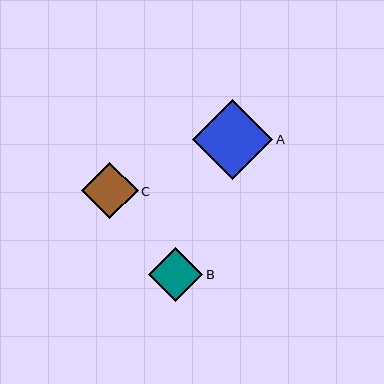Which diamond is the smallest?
Diamond B is the smallest with a size of approximately 54 pixels.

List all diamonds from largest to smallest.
From largest to smallest: A, C, B.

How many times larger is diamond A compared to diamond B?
Diamond A is approximately 1.5 times the size of diamond B.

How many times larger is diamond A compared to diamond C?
Diamond A is approximately 1.4 times the size of diamond C.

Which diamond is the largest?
Diamond A is the largest with a size of approximately 80 pixels.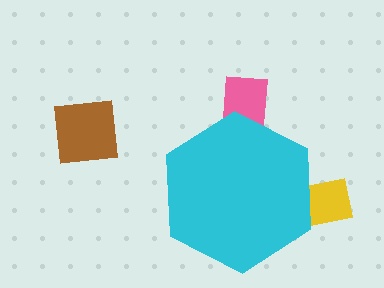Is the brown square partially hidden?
No, the brown square is fully visible.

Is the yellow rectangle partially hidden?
Yes, the yellow rectangle is partially hidden behind the cyan hexagon.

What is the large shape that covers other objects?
A cyan hexagon.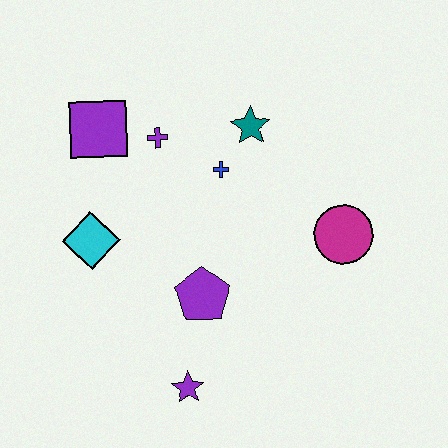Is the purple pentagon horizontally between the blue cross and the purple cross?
Yes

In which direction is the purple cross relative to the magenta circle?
The purple cross is to the left of the magenta circle.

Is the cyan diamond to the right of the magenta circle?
No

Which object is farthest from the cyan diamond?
The magenta circle is farthest from the cyan diamond.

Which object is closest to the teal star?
The blue cross is closest to the teal star.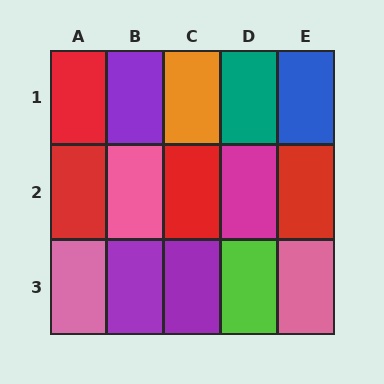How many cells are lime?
1 cell is lime.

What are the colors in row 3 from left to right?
Pink, purple, purple, lime, pink.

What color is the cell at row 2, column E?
Red.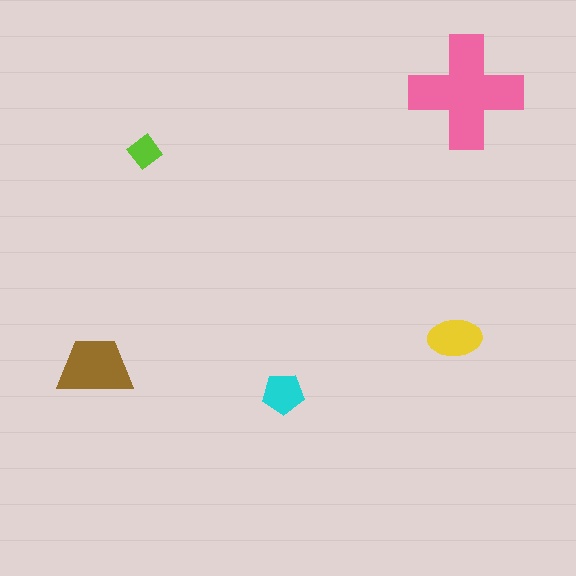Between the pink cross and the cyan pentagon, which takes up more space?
The pink cross.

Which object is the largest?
The pink cross.